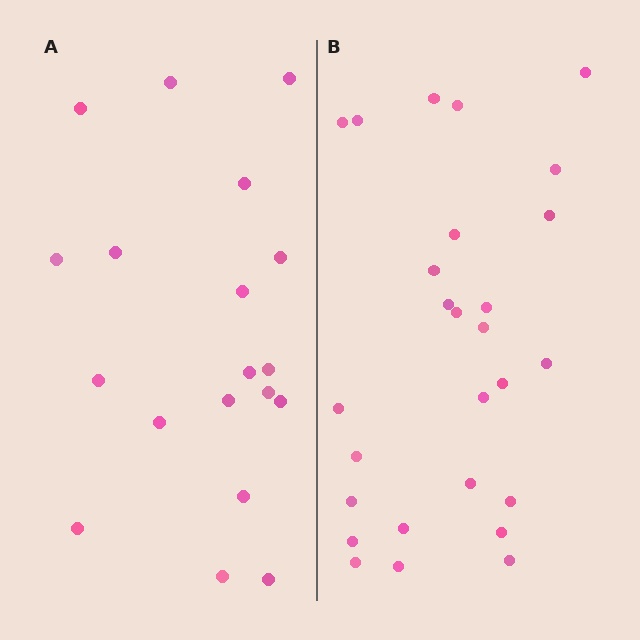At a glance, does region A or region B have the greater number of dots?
Region B (the right region) has more dots.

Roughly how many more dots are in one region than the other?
Region B has roughly 8 or so more dots than region A.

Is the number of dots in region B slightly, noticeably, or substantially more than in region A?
Region B has noticeably more, but not dramatically so. The ratio is roughly 1.4 to 1.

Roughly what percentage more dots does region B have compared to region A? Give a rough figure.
About 40% more.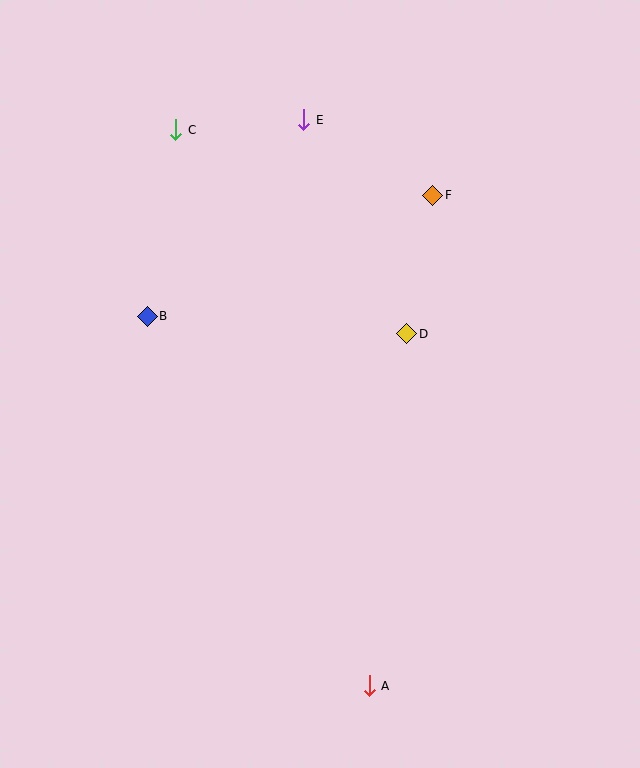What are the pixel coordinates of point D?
Point D is at (407, 334).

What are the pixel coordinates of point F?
Point F is at (433, 195).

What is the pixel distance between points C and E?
The distance between C and E is 128 pixels.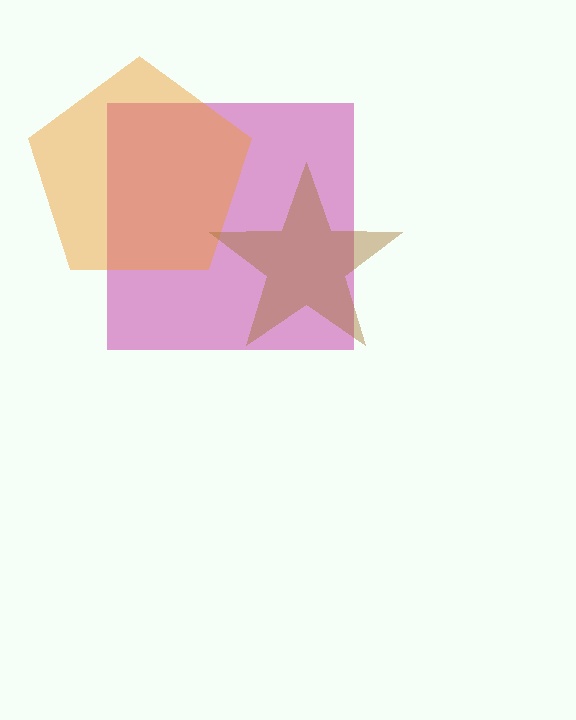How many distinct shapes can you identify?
There are 3 distinct shapes: a magenta square, an orange pentagon, a brown star.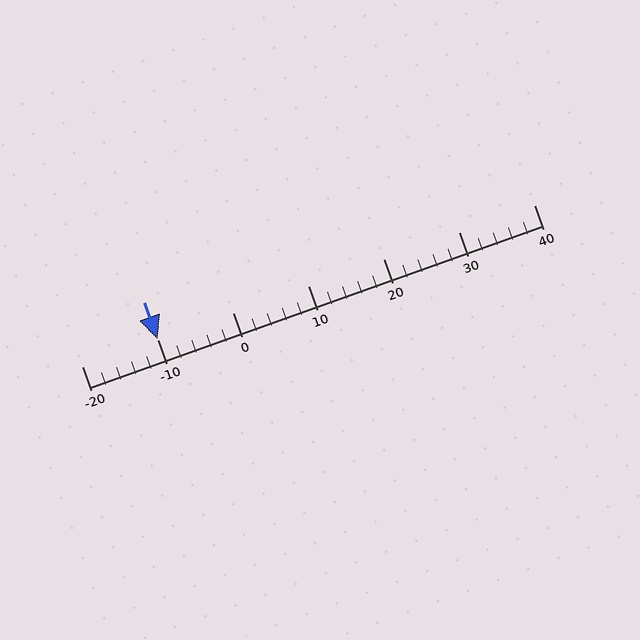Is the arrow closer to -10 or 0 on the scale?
The arrow is closer to -10.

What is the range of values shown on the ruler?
The ruler shows values from -20 to 40.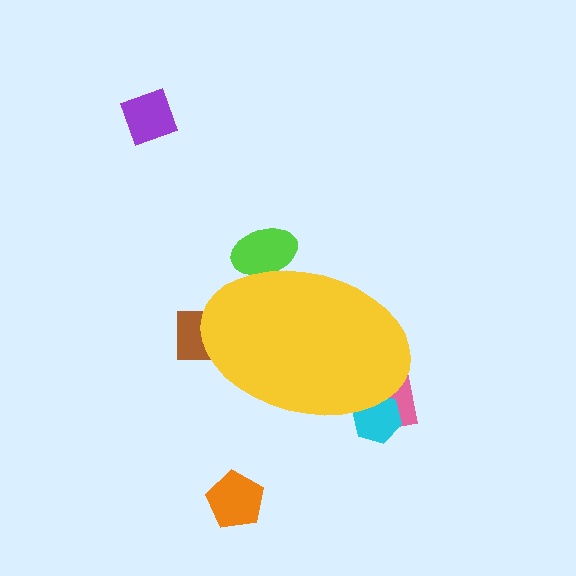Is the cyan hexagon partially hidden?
Yes, the cyan hexagon is partially hidden behind the yellow ellipse.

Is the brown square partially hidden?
Yes, the brown square is partially hidden behind the yellow ellipse.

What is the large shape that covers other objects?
A yellow ellipse.